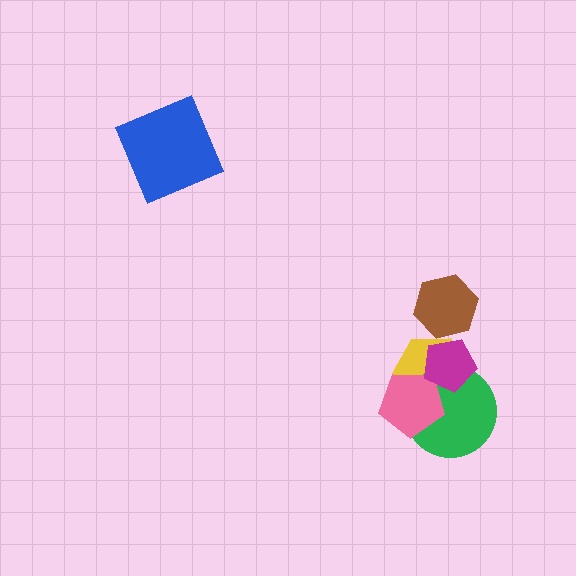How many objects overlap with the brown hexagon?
0 objects overlap with the brown hexagon.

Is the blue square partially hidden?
No, no other shape covers it.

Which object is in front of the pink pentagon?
The magenta pentagon is in front of the pink pentagon.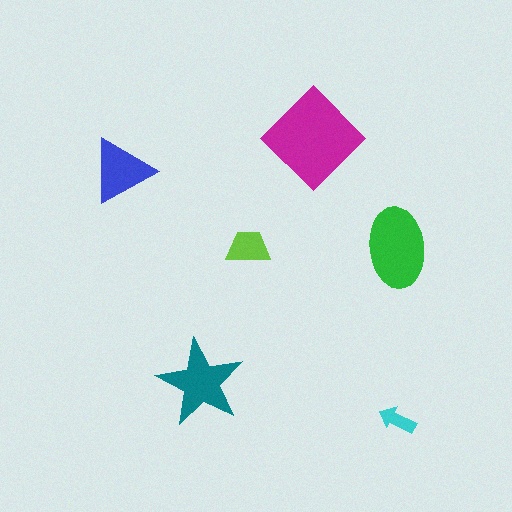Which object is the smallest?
The cyan arrow.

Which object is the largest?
The magenta diamond.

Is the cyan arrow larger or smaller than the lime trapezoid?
Smaller.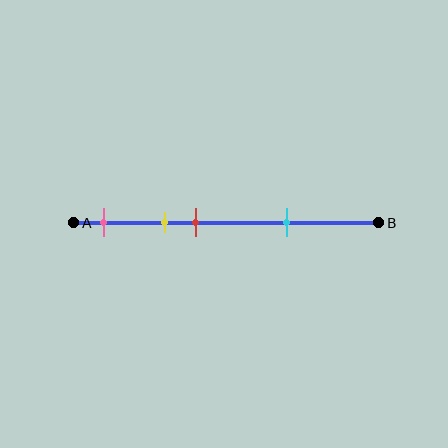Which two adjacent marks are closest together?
The yellow and red marks are the closest adjacent pair.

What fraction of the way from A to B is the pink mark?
The pink mark is approximately 10% (0.1) of the way from A to B.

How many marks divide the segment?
There are 4 marks dividing the segment.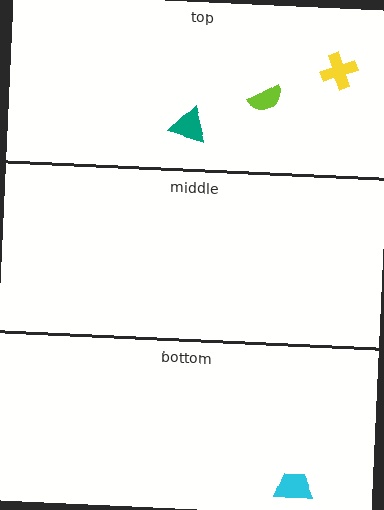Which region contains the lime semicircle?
The top region.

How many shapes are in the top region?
3.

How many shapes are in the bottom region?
1.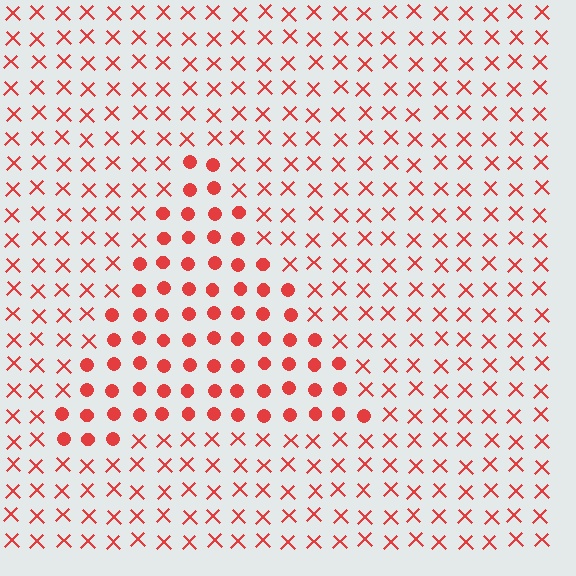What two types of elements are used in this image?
The image uses circles inside the triangle region and X marks outside it.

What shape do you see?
I see a triangle.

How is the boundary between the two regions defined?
The boundary is defined by a change in element shape: circles inside vs. X marks outside. All elements share the same color and spacing.